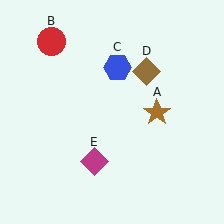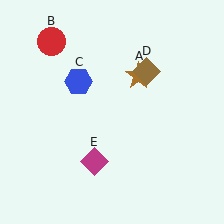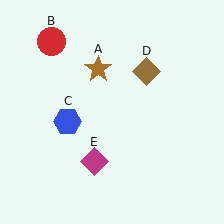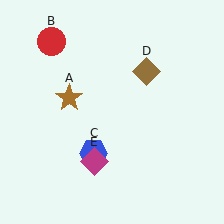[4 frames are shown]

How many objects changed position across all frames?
2 objects changed position: brown star (object A), blue hexagon (object C).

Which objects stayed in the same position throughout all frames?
Red circle (object B) and brown diamond (object D) and magenta diamond (object E) remained stationary.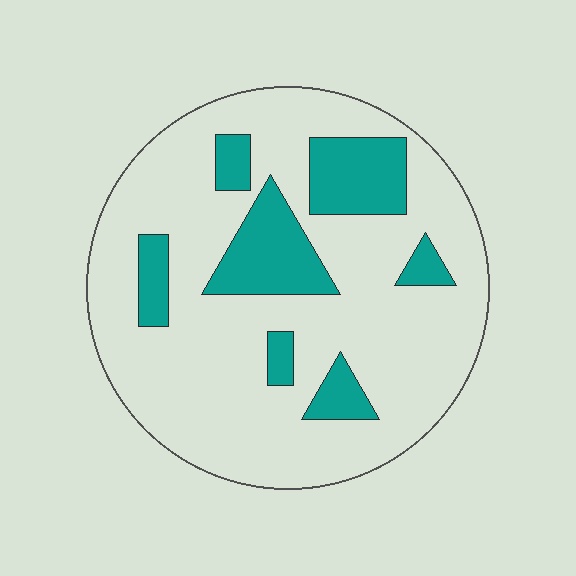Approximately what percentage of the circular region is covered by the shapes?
Approximately 20%.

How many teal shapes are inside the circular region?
7.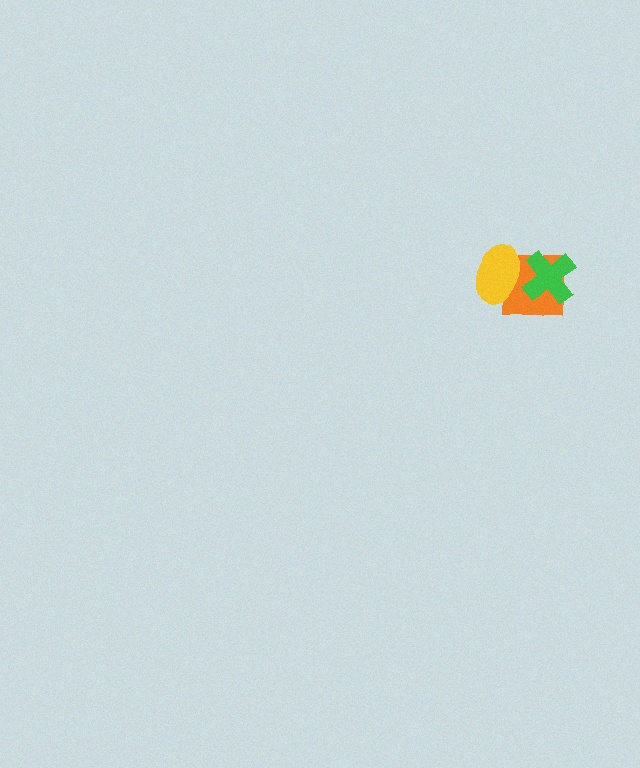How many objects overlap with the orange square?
2 objects overlap with the orange square.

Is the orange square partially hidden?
Yes, it is partially covered by another shape.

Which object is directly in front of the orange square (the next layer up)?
The green cross is directly in front of the orange square.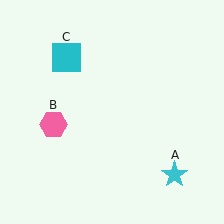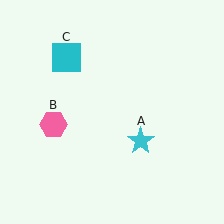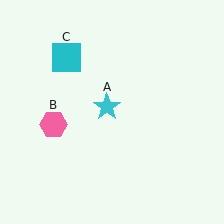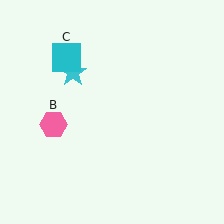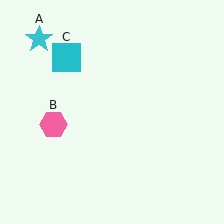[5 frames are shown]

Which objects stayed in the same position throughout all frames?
Pink hexagon (object B) and cyan square (object C) remained stationary.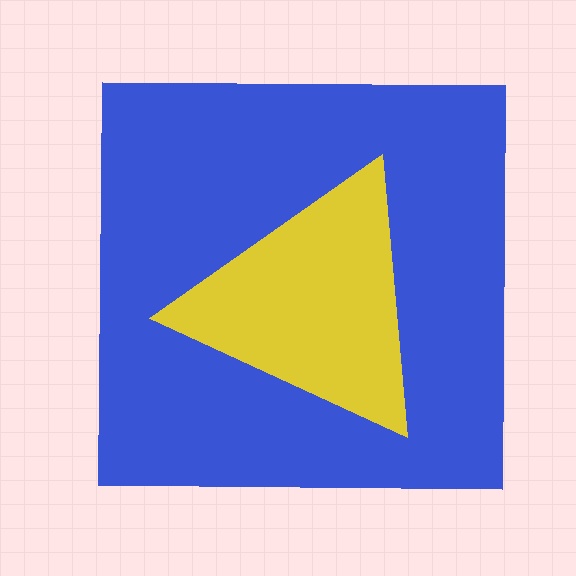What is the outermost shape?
The blue square.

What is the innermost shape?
The yellow triangle.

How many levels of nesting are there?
2.